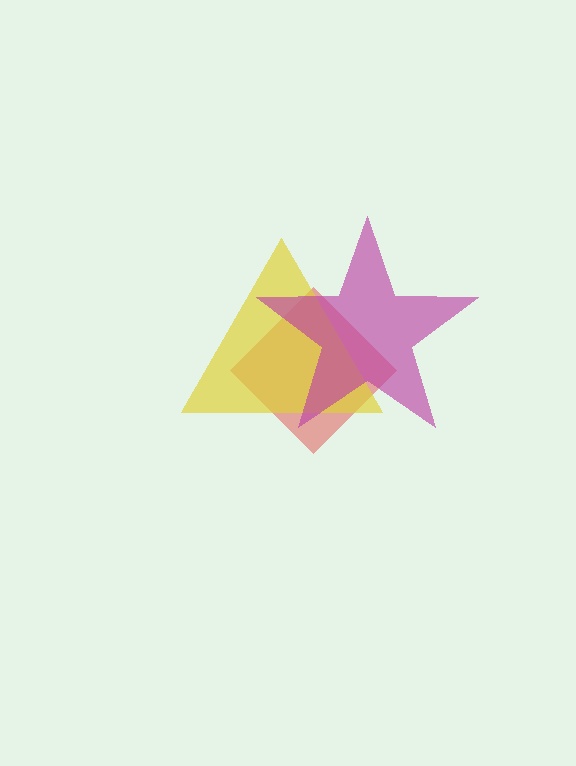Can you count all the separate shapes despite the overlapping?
Yes, there are 3 separate shapes.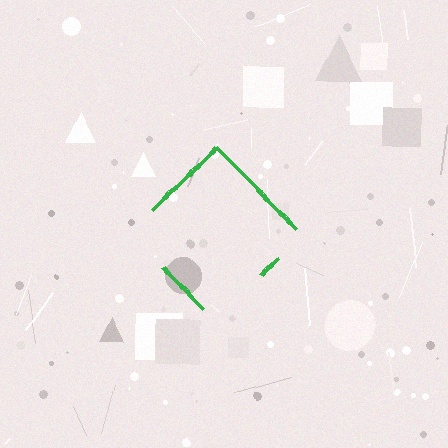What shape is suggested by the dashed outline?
The dashed outline suggests a diamond.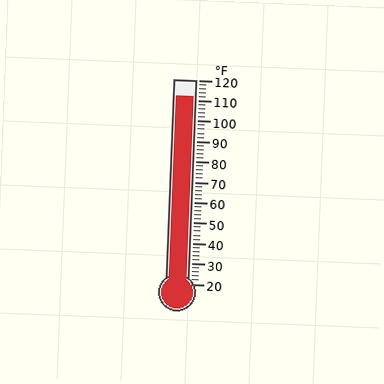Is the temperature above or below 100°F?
The temperature is above 100°F.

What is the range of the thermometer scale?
The thermometer scale ranges from 20°F to 120°F.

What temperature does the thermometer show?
The thermometer shows approximately 112°F.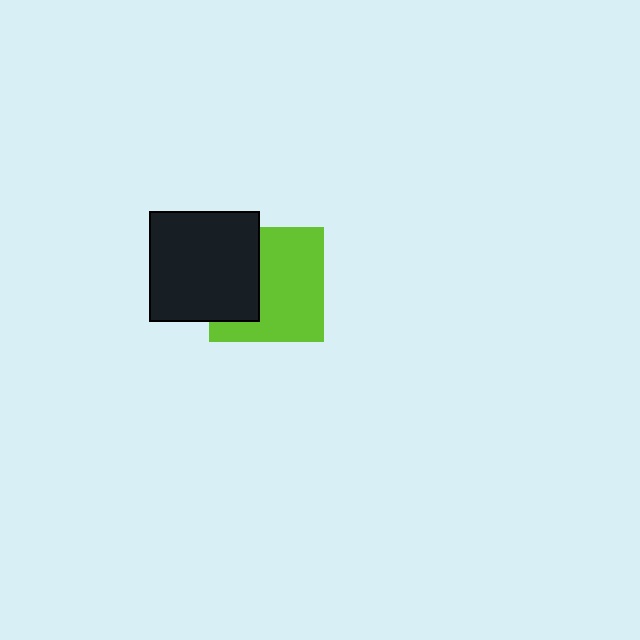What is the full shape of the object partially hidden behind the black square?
The partially hidden object is a lime square.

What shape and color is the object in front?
The object in front is a black square.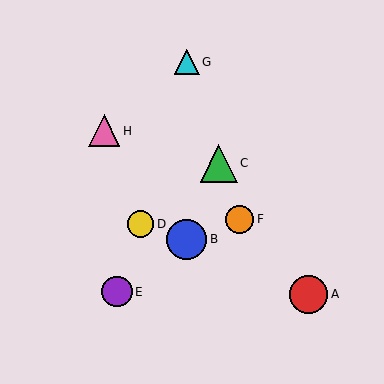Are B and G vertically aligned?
Yes, both are at x≈187.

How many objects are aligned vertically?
2 objects (B, G) are aligned vertically.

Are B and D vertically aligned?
No, B is at x≈187 and D is at x≈141.